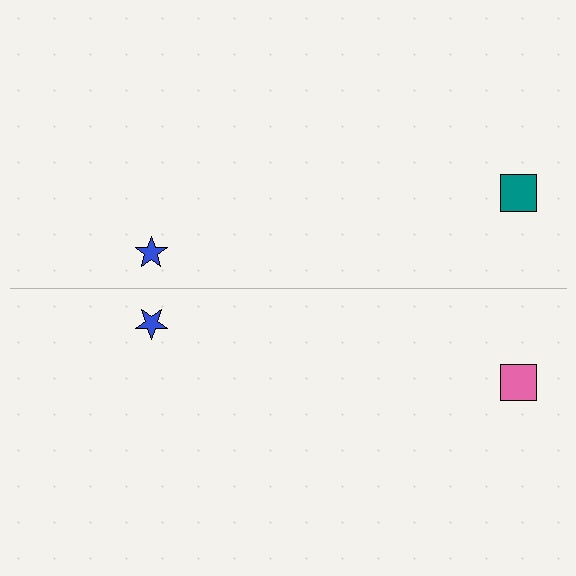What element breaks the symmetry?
The pink square on the bottom side breaks the symmetry — its mirror counterpart is teal.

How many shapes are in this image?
There are 4 shapes in this image.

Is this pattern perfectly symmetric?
No, the pattern is not perfectly symmetric. The pink square on the bottom side breaks the symmetry — its mirror counterpart is teal.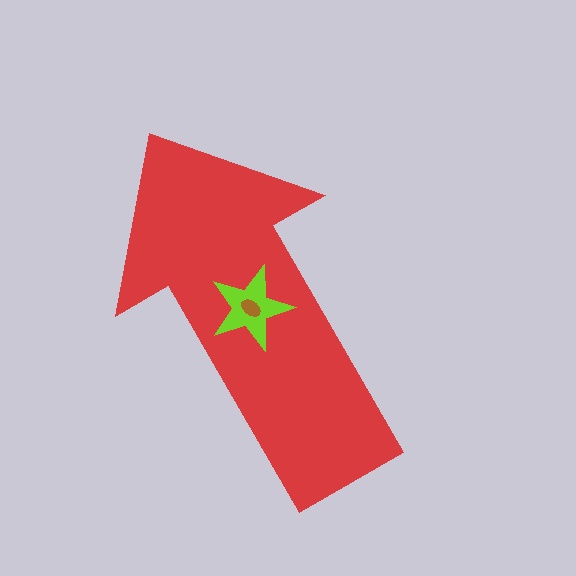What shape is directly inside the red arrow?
The lime star.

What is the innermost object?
The brown ellipse.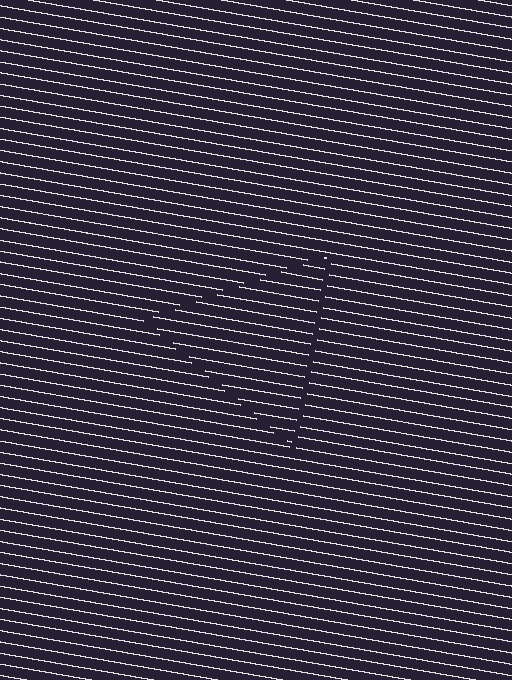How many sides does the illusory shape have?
3 sides — the line-ends trace a triangle.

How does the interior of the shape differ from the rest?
The interior of the shape contains the same grating, shifted by half a period — the contour is defined by the phase discontinuity where line-ends from the inner and outer gratings abut.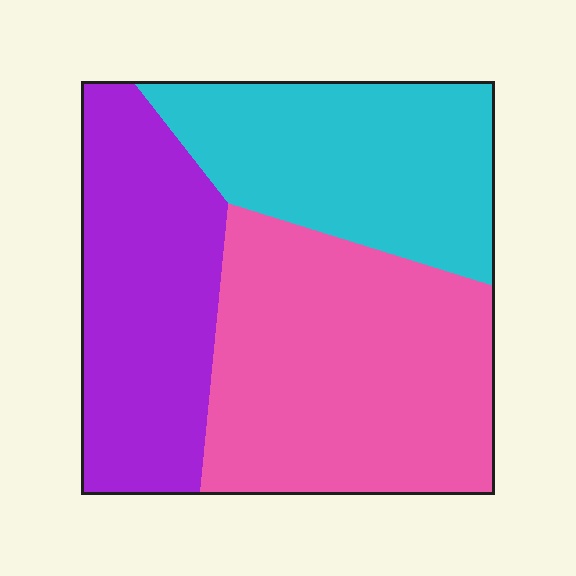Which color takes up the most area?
Pink, at roughly 40%.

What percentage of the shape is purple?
Purple takes up about one third (1/3) of the shape.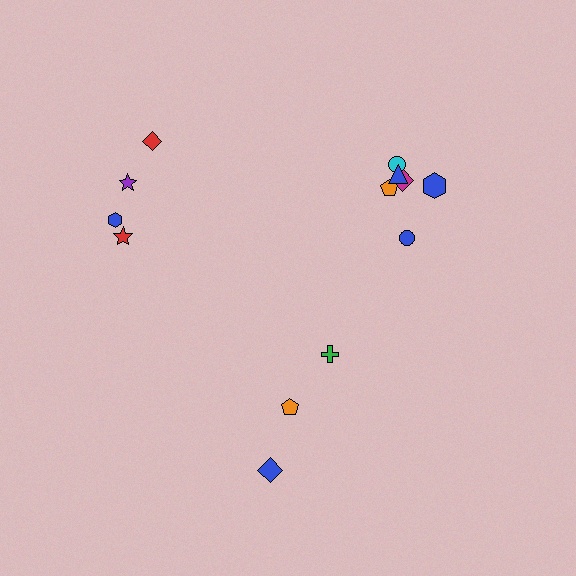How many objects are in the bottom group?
There are 3 objects.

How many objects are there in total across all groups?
There are 13 objects.